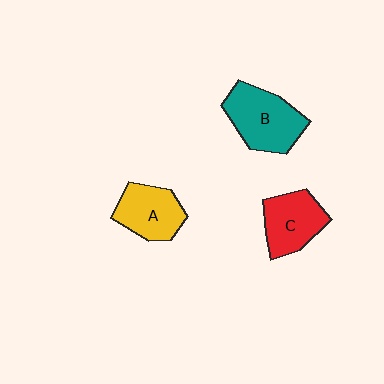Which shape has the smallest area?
Shape A (yellow).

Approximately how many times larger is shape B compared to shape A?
Approximately 1.3 times.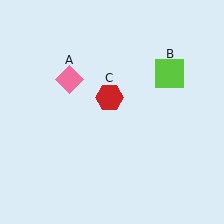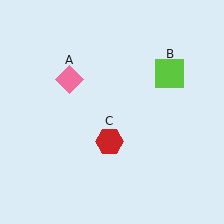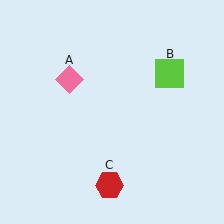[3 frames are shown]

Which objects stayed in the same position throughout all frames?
Pink diamond (object A) and lime square (object B) remained stationary.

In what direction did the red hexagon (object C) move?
The red hexagon (object C) moved down.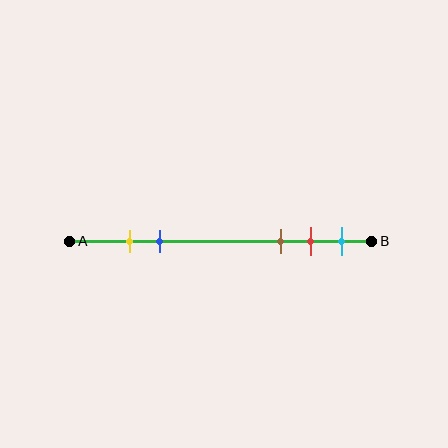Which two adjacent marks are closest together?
The yellow and blue marks are the closest adjacent pair.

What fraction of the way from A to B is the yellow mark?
The yellow mark is approximately 20% (0.2) of the way from A to B.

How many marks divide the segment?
There are 5 marks dividing the segment.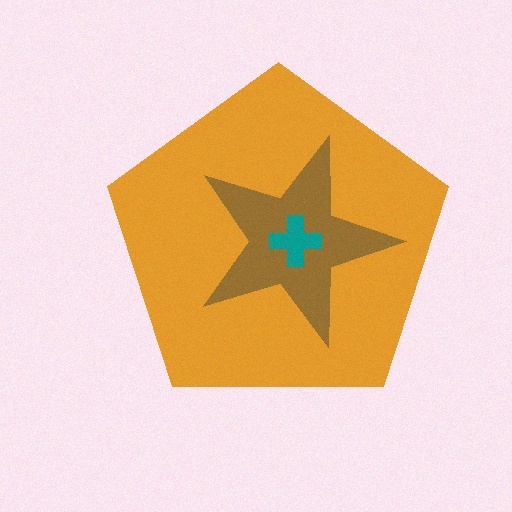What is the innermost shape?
The teal cross.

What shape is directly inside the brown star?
The teal cross.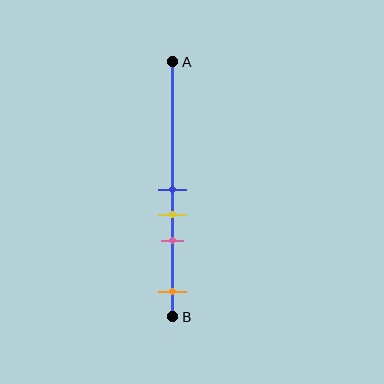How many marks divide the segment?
There are 4 marks dividing the segment.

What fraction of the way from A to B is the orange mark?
The orange mark is approximately 90% (0.9) of the way from A to B.